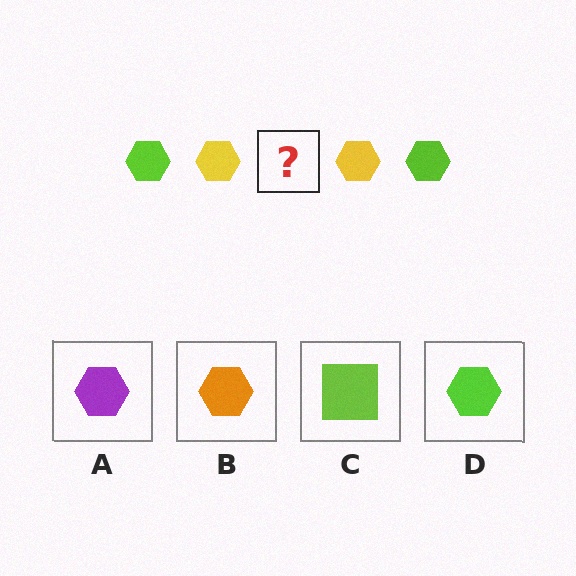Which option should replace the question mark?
Option D.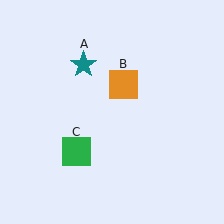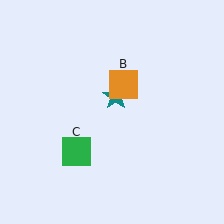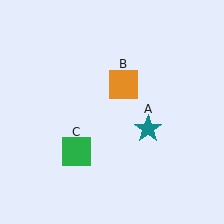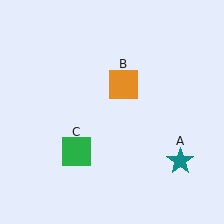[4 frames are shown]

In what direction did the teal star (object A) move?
The teal star (object A) moved down and to the right.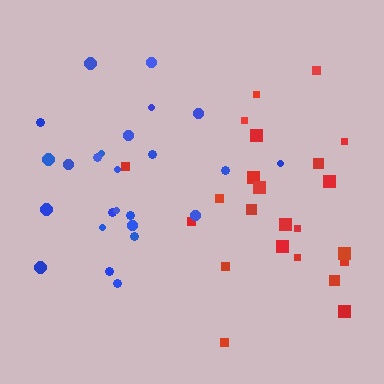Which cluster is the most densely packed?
Blue.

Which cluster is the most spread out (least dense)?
Red.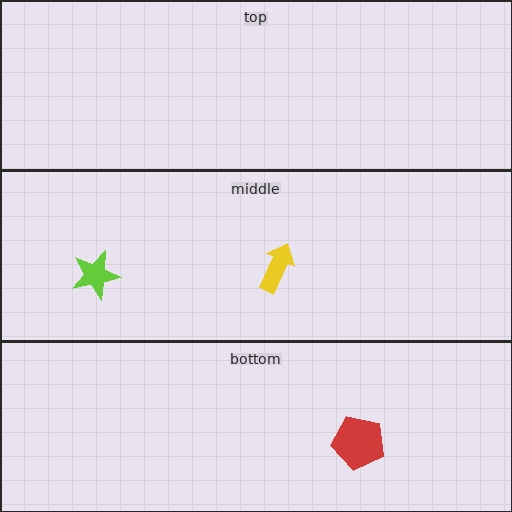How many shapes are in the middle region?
2.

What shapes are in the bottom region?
The red pentagon.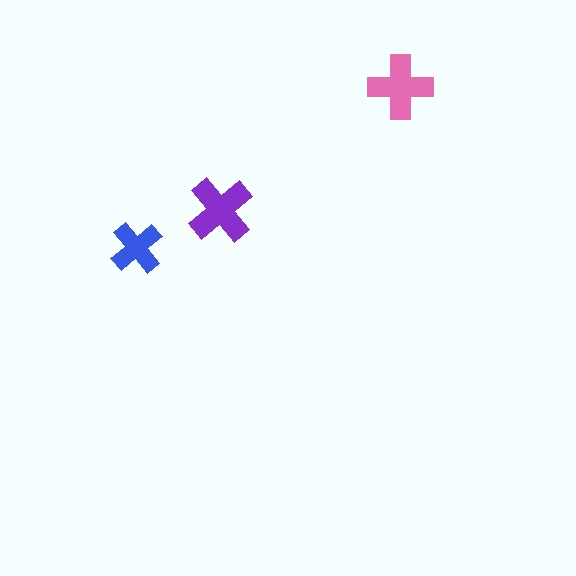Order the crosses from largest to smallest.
the purple one, the pink one, the blue one.